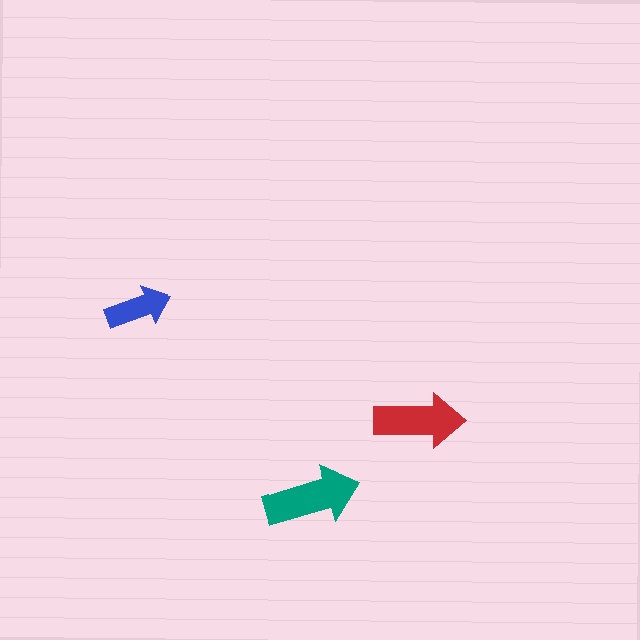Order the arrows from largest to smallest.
the teal one, the red one, the blue one.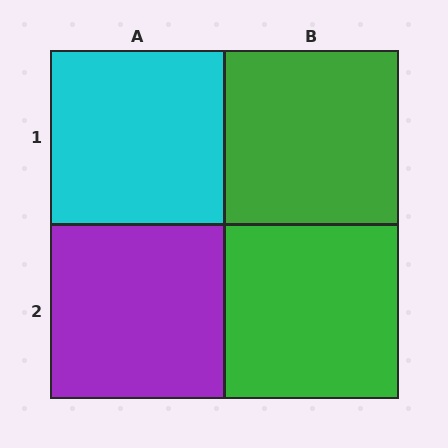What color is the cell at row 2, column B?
Green.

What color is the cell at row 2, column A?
Purple.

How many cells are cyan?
1 cell is cyan.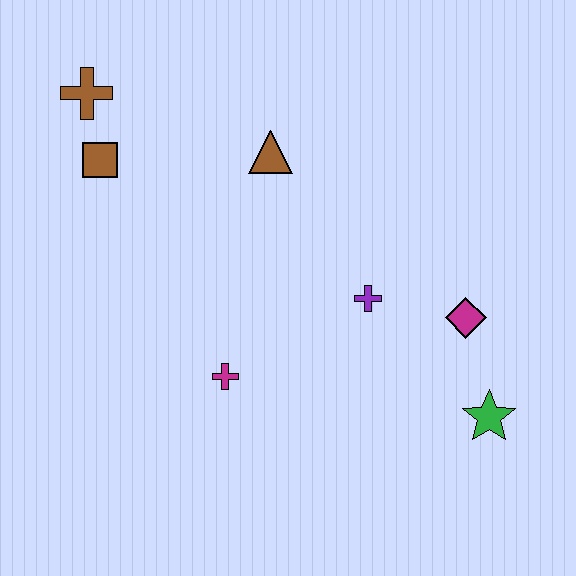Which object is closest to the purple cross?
The magenta diamond is closest to the purple cross.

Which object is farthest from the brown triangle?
The green star is farthest from the brown triangle.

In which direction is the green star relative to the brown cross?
The green star is to the right of the brown cross.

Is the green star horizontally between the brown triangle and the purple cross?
No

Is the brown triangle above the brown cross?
No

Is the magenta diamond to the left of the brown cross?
No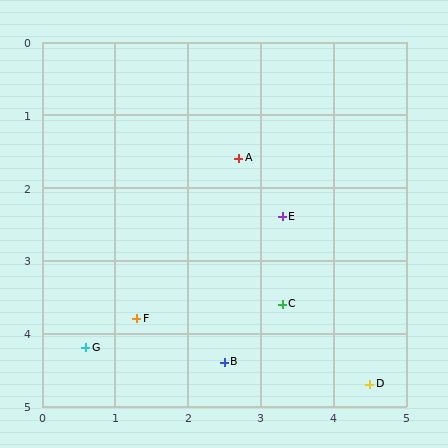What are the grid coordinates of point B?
Point B is at approximately (2.5, 4.4).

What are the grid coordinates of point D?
Point D is at approximately (4.5, 4.7).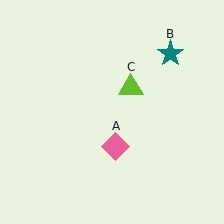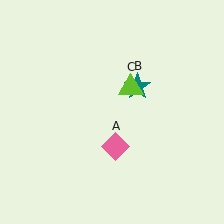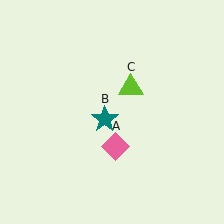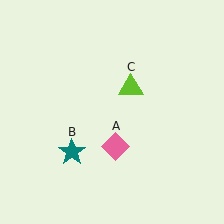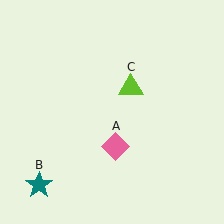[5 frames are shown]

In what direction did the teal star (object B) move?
The teal star (object B) moved down and to the left.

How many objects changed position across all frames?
1 object changed position: teal star (object B).